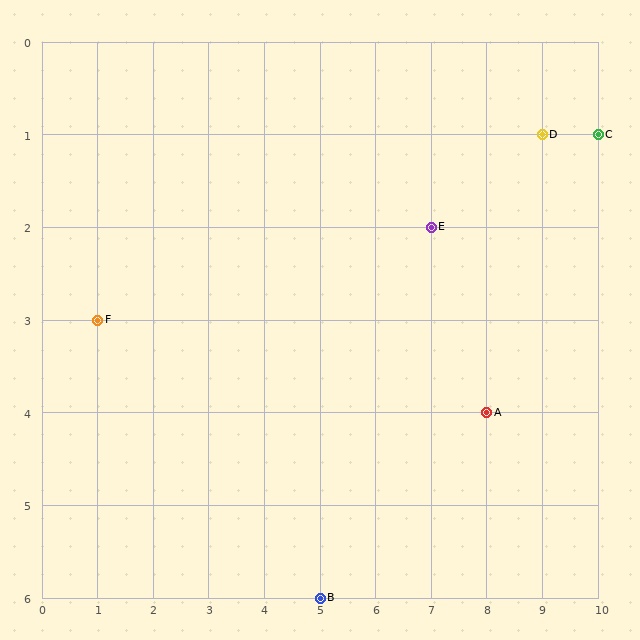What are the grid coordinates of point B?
Point B is at grid coordinates (5, 6).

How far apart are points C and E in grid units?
Points C and E are 3 columns and 1 row apart (about 3.2 grid units diagonally).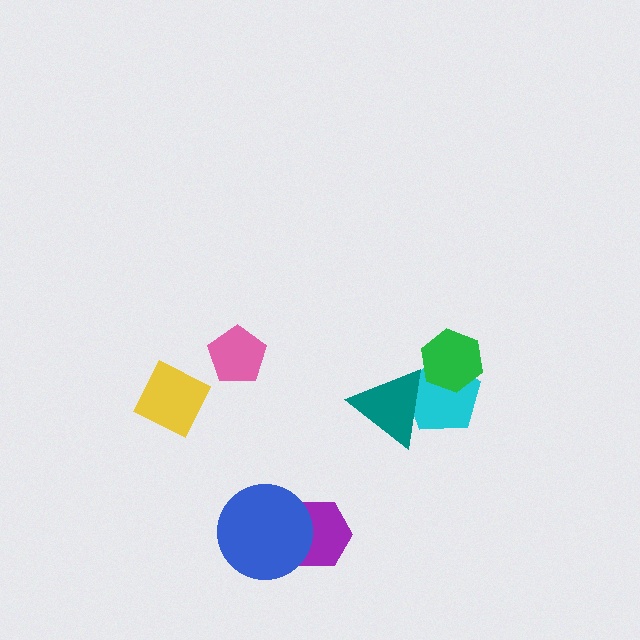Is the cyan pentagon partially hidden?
Yes, it is partially covered by another shape.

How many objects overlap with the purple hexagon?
1 object overlaps with the purple hexagon.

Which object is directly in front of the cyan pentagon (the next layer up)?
The teal triangle is directly in front of the cyan pentagon.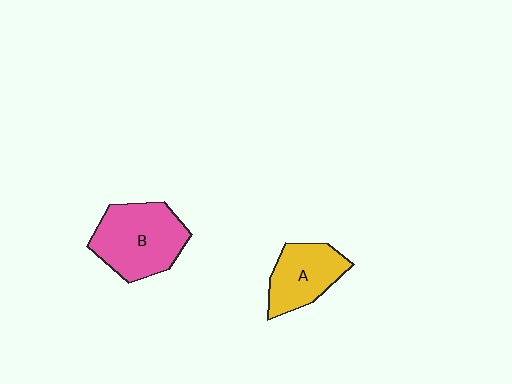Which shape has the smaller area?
Shape A (yellow).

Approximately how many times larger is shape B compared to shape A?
Approximately 1.4 times.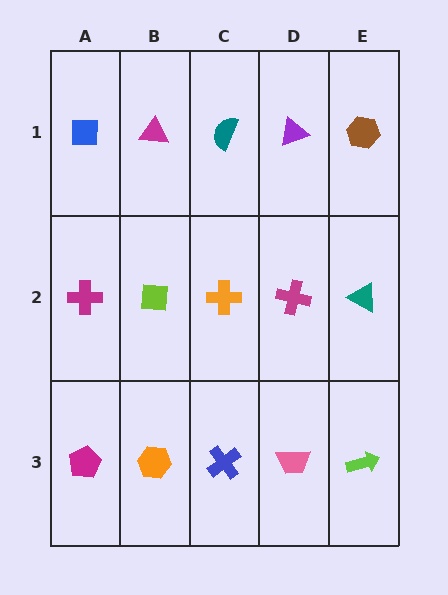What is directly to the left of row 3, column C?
An orange hexagon.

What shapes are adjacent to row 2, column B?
A magenta triangle (row 1, column B), an orange hexagon (row 3, column B), a magenta cross (row 2, column A), an orange cross (row 2, column C).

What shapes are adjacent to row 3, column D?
A magenta cross (row 2, column D), a blue cross (row 3, column C), a lime arrow (row 3, column E).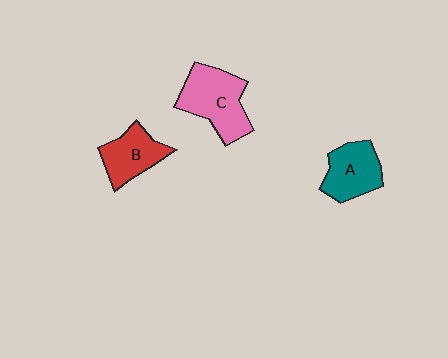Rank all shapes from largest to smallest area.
From largest to smallest: C (pink), A (teal), B (red).